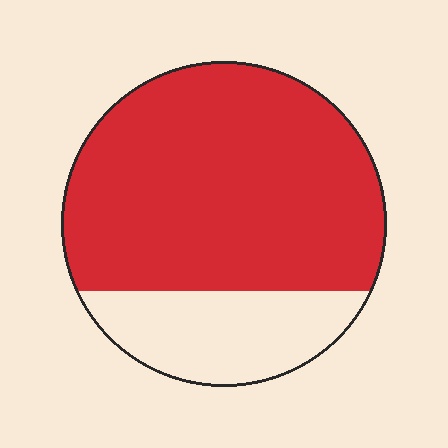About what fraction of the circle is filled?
About three quarters (3/4).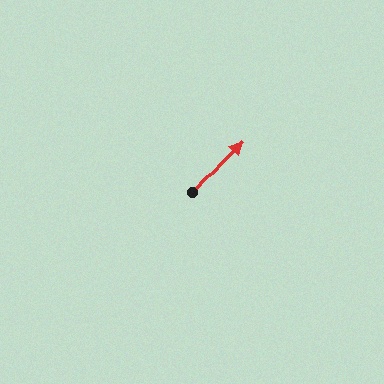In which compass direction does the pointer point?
Northeast.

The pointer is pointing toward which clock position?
Roughly 1 o'clock.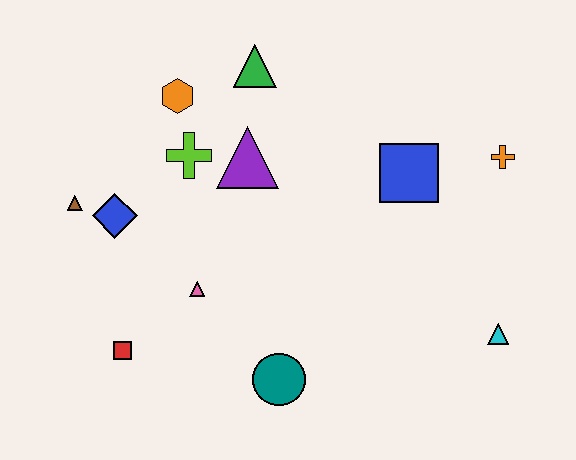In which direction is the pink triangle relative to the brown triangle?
The pink triangle is to the right of the brown triangle.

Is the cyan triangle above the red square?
Yes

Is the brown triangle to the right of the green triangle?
No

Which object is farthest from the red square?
The orange cross is farthest from the red square.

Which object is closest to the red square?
The pink triangle is closest to the red square.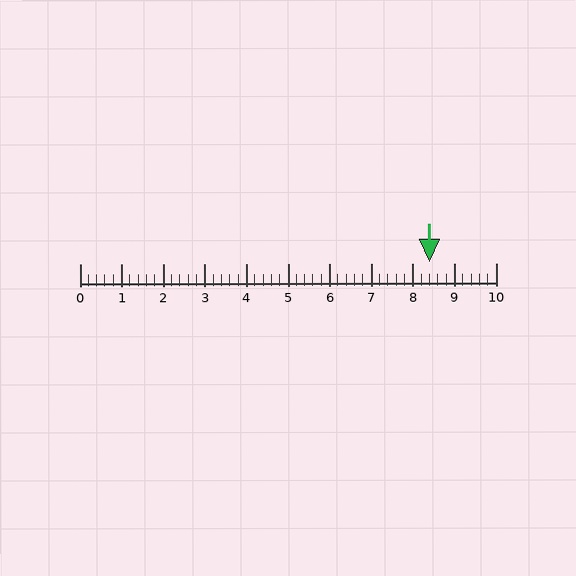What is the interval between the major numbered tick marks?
The major tick marks are spaced 1 units apart.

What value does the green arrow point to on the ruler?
The green arrow points to approximately 8.4.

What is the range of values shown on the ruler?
The ruler shows values from 0 to 10.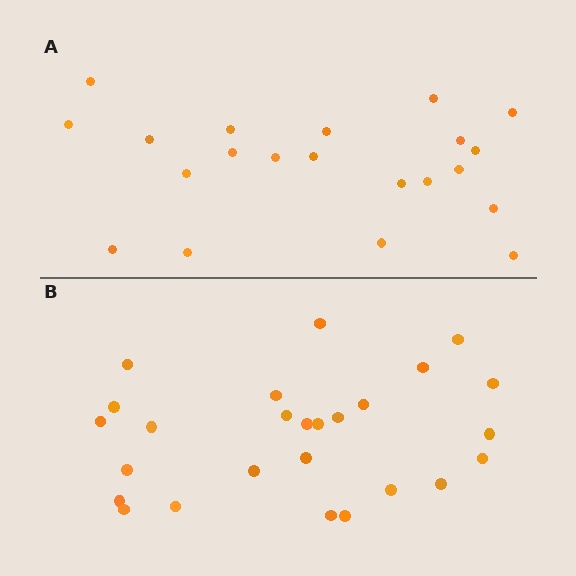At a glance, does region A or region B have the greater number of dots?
Region B (the bottom region) has more dots.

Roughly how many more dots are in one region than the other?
Region B has about 5 more dots than region A.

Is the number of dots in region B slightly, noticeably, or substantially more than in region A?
Region B has only slightly more — the two regions are fairly close. The ratio is roughly 1.2 to 1.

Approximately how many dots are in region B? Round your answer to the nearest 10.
About 30 dots. (The exact count is 26, which rounds to 30.)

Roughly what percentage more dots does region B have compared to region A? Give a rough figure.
About 25% more.